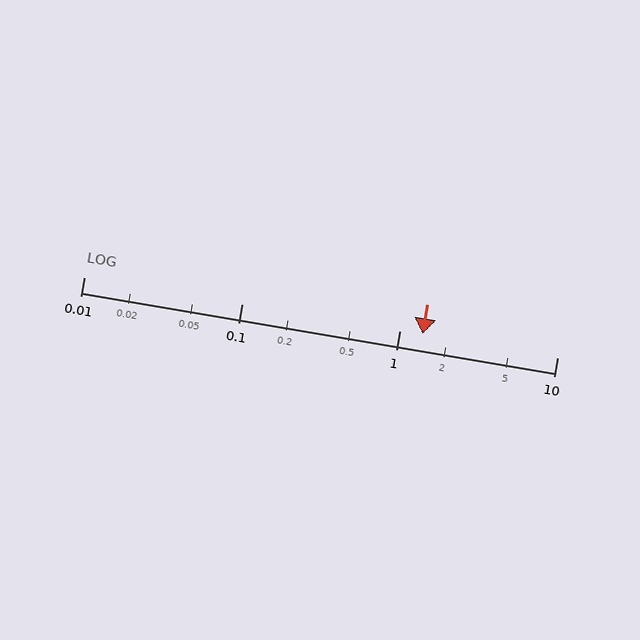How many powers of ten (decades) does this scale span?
The scale spans 3 decades, from 0.01 to 10.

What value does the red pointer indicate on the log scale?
The pointer indicates approximately 1.4.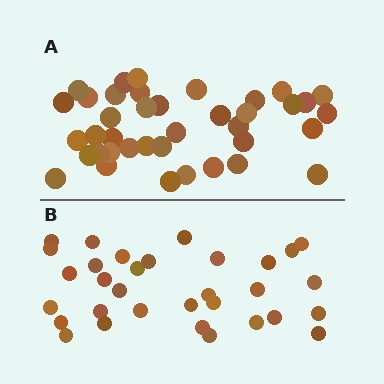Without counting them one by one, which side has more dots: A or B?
Region A (the top region) has more dots.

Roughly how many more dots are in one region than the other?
Region A has roughly 8 or so more dots than region B.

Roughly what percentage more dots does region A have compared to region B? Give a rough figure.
About 20% more.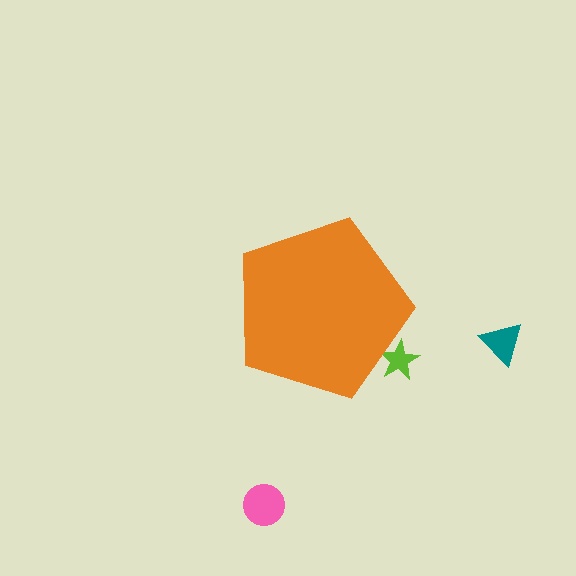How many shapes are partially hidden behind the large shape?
1 shape is partially hidden.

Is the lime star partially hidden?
Yes, the lime star is partially hidden behind the orange pentagon.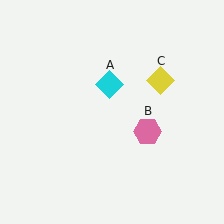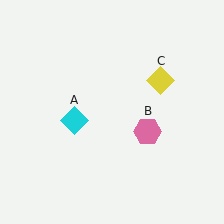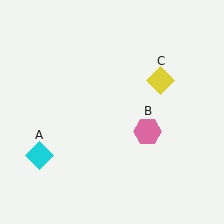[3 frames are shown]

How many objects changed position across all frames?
1 object changed position: cyan diamond (object A).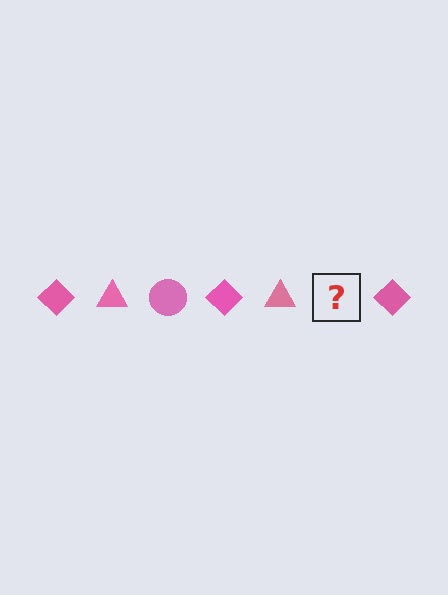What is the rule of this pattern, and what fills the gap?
The rule is that the pattern cycles through diamond, triangle, circle shapes in pink. The gap should be filled with a pink circle.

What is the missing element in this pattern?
The missing element is a pink circle.